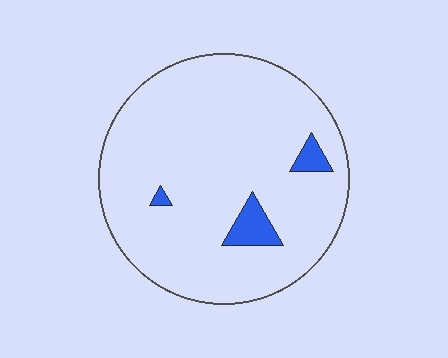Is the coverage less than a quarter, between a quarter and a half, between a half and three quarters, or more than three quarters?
Less than a quarter.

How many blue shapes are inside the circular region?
3.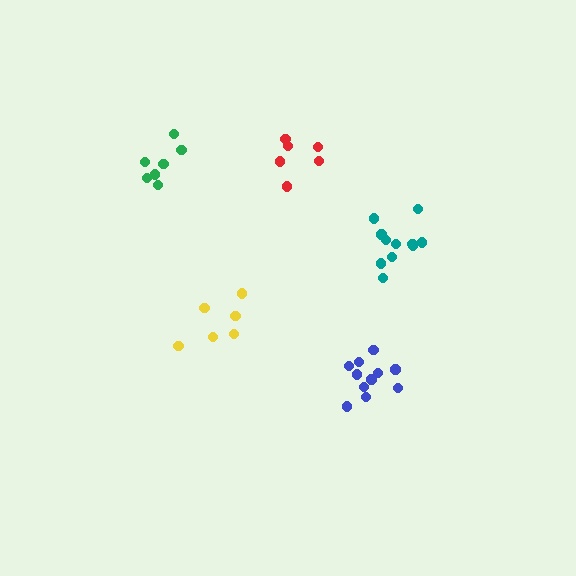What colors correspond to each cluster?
The clusters are colored: red, yellow, blue, green, teal.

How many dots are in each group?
Group 1: 6 dots, Group 2: 6 dots, Group 3: 11 dots, Group 4: 7 dots, Group 5: 11 dots (41 total).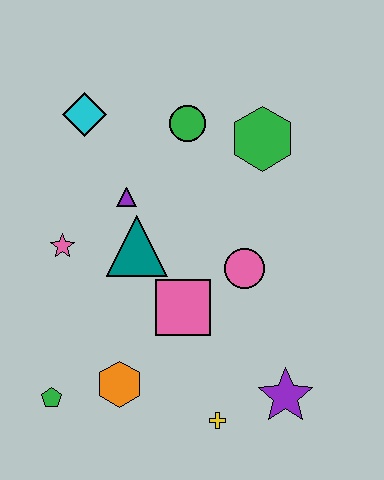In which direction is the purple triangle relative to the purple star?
The purple triangle is above the purple star.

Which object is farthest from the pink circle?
The green pentagon is farthest from the pink circle.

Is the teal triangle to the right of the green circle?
No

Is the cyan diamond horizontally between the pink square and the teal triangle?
No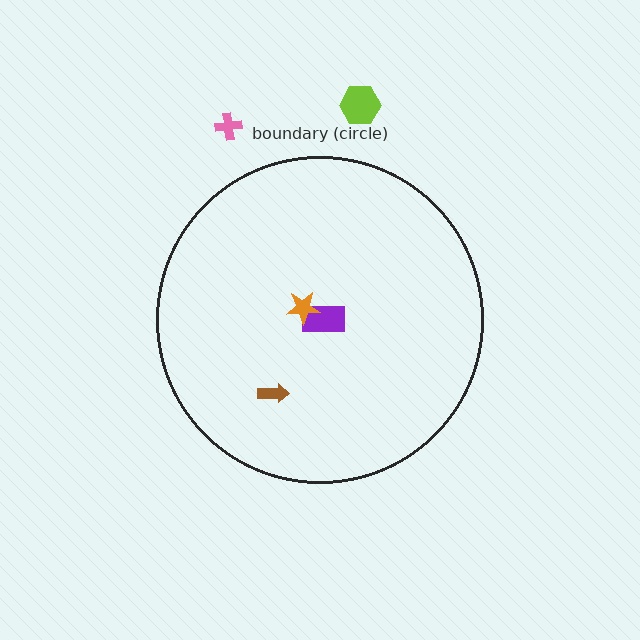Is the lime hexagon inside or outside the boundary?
Outside.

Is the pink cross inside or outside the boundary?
Outside.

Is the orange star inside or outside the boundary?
Inside.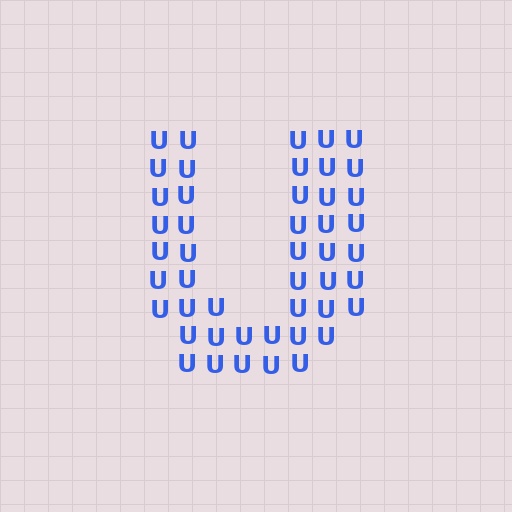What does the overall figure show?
The overall figure shows the letter U.